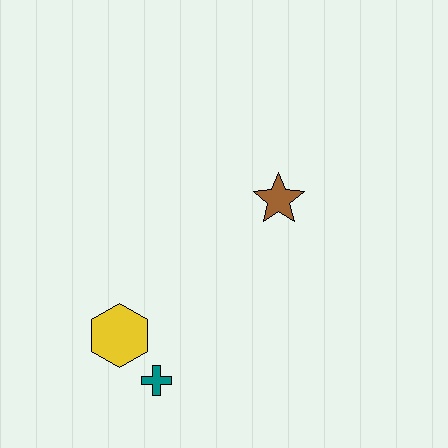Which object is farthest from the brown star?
The teal cross is farthest from the brown star.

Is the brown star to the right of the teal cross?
Yes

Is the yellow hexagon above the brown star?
No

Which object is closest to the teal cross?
The yellow hexagon is closest to the teal cross.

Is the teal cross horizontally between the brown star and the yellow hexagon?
Yes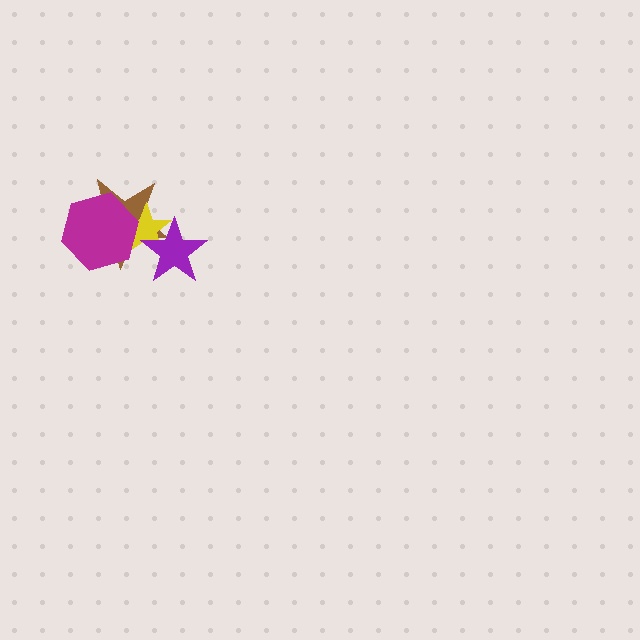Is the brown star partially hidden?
Yes, it is partially covered by another shape.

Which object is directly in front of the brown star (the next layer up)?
The yellow star is directly in front of the brown star.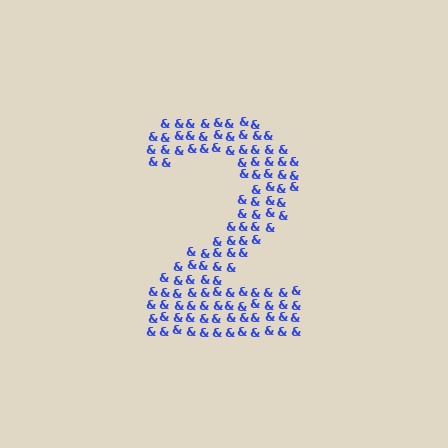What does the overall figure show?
The overall figure shows the digit 2.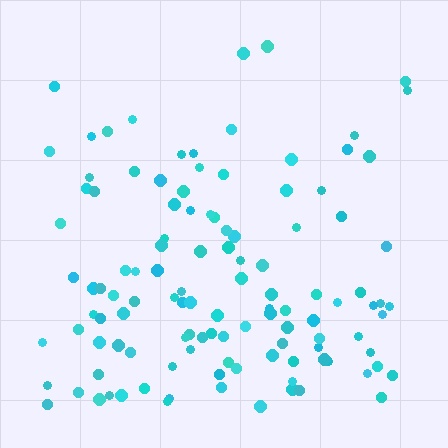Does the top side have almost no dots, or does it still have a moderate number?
Still a moderate number, just noticeably fewer than the bottom.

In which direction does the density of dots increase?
From top to bottom, with the bottom side densest.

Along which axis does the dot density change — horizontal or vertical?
Vertical.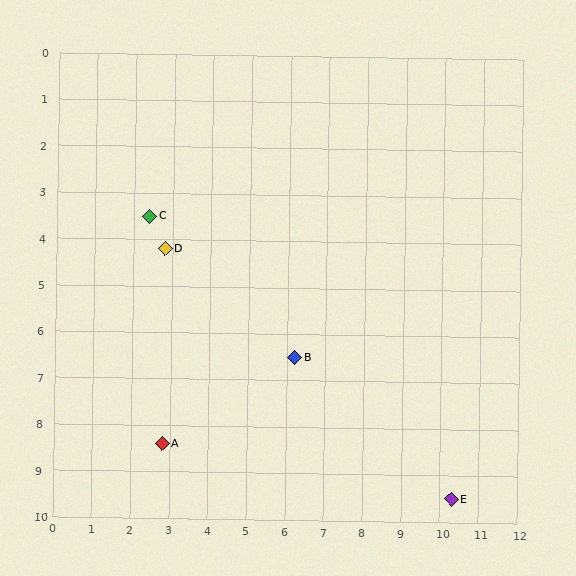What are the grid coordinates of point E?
Point E is at approximately (10.3, 9.5).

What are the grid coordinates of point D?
Point D is at approximately (2.8, 4.2).